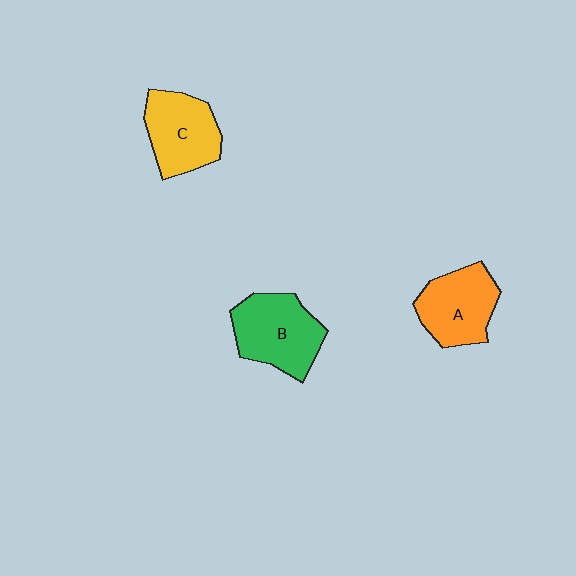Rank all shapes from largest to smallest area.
From largest to smallest: B (green), C (yellow), A (orange).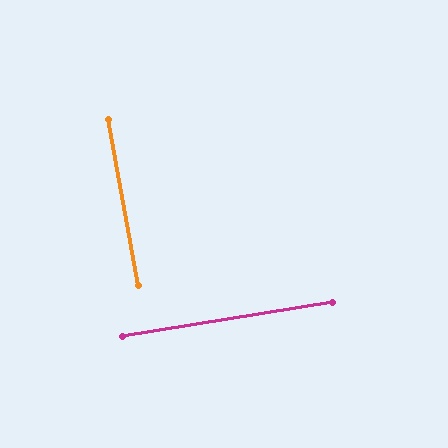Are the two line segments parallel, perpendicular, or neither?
Perpendicular — they meet at approximately 89°.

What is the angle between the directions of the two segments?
Approximately 89 degrees.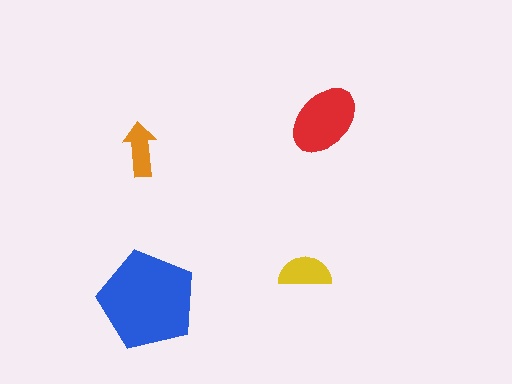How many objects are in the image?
There are 4 objects in the image.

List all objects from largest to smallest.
The blue pentagon, the red ellipse, the yellow semicircle, the orange arrow.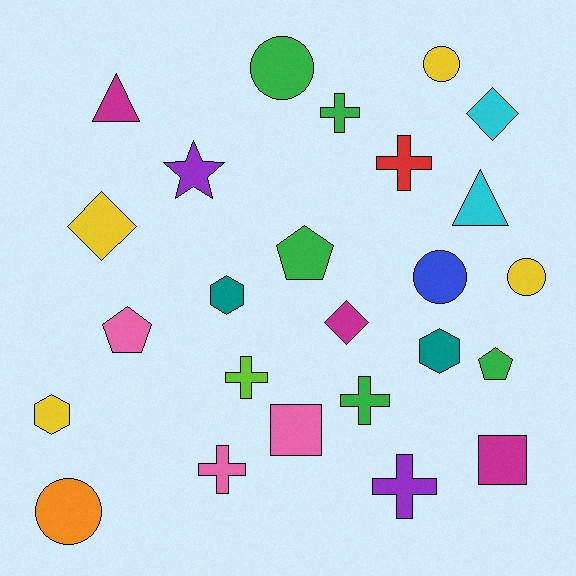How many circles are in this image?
There are 5 circles.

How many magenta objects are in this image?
There are 3 magenta objects.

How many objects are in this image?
There are 25 objects.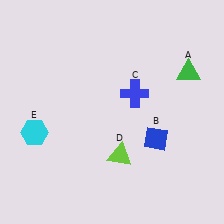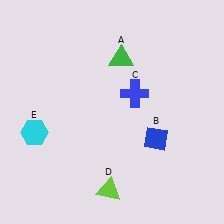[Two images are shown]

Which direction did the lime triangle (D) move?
The lime triangle (D) moved down.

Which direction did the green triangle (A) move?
The green triangle (A) moved left.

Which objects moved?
The objects that moved are: the green triangle (A), the lime triangle (D).